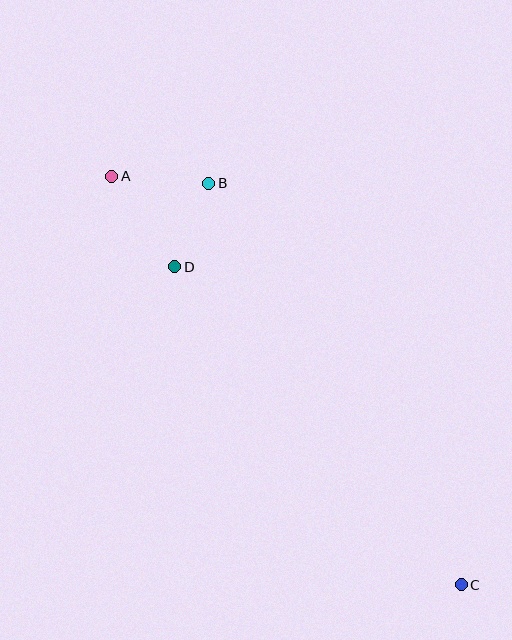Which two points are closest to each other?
Points B and D are closest to each other.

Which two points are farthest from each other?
Points A and C are farthest from each other.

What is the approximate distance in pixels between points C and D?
The distance between C and D is approximately 428 pixels.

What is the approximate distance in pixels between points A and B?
The distance between A and B is approximately 97 pixels.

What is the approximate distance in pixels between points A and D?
The distance between A and D is approximately 110 pixels.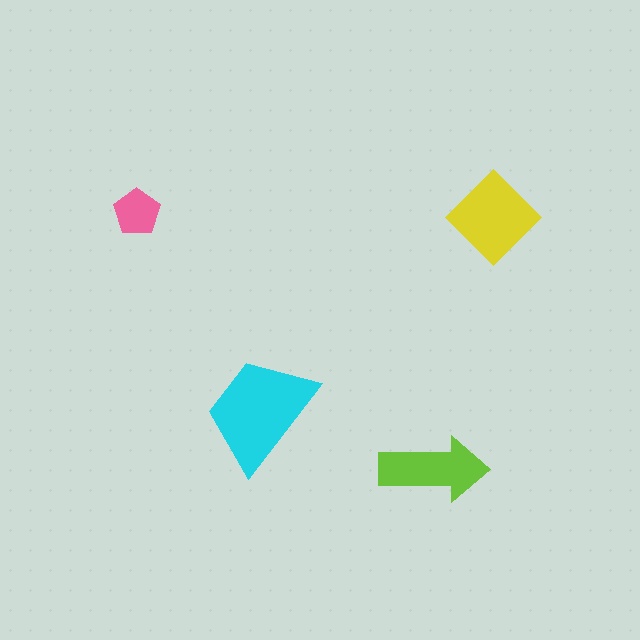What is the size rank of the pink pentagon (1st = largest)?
4th.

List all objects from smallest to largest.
The pink pentagon, the lime arrow, the yellow diamond, the cyan trapezoid.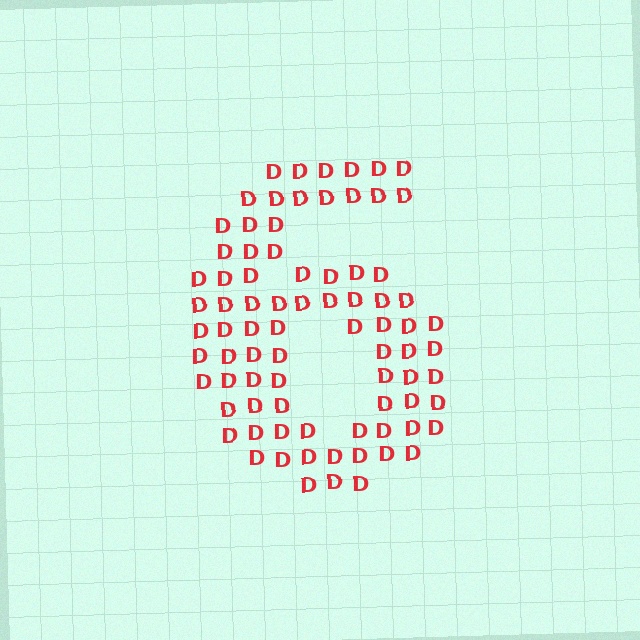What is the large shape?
The large shape is the digit 6.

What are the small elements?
The small elements are letter D's.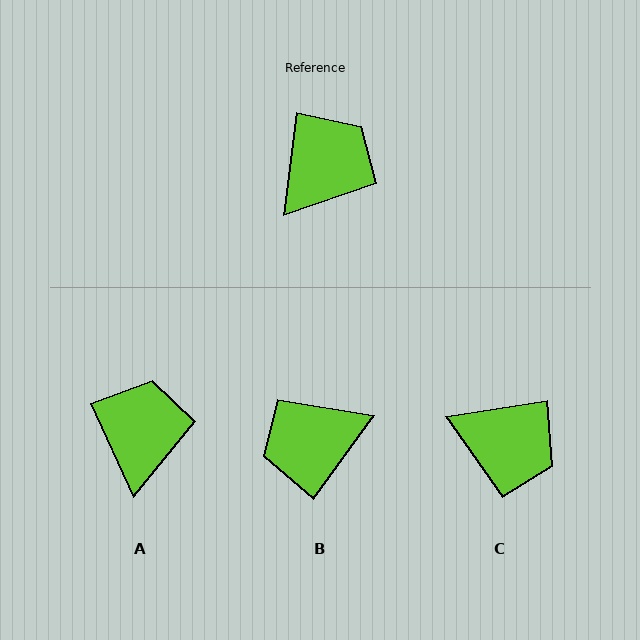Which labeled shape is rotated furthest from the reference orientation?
B, about 152 degrees away.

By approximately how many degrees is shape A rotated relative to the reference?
Approximately 32 degrees counter-clockwise.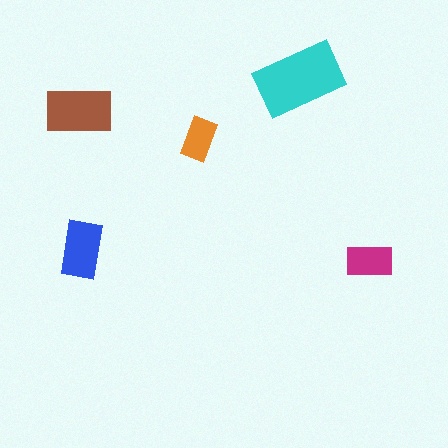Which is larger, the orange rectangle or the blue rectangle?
The blue one.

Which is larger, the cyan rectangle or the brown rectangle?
The cyan one.